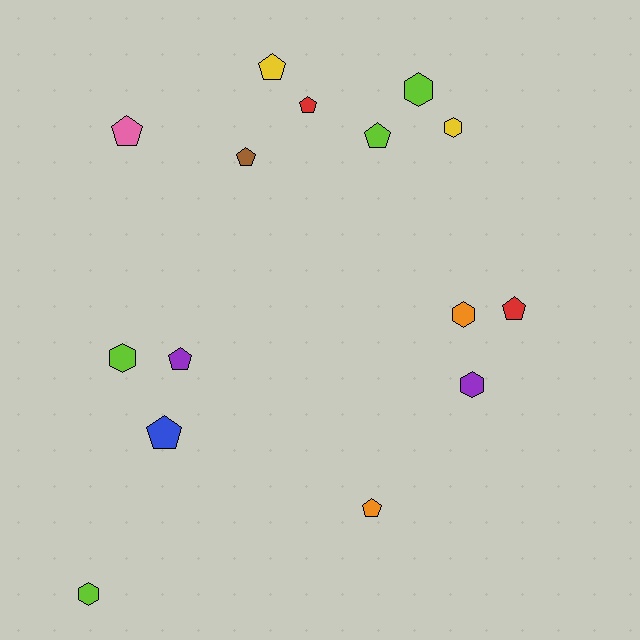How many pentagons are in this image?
There are 9 pentagons.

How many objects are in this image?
There are 15 objects.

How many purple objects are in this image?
There are 2 purple objects.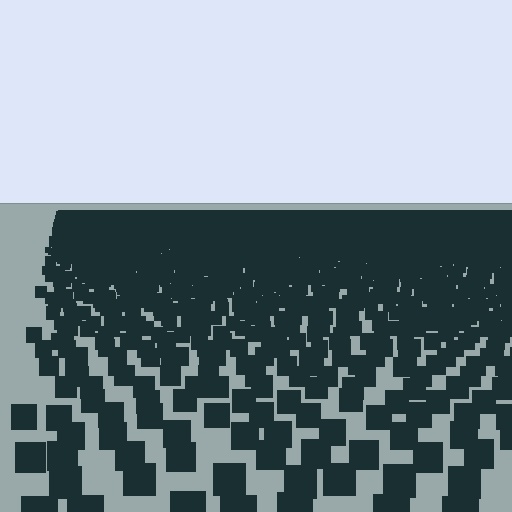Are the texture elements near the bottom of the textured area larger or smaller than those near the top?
Larger. Near the bottom, elements are closer to the viewer and appear at a bigger on-screen size.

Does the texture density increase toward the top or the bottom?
Density increases toward the top.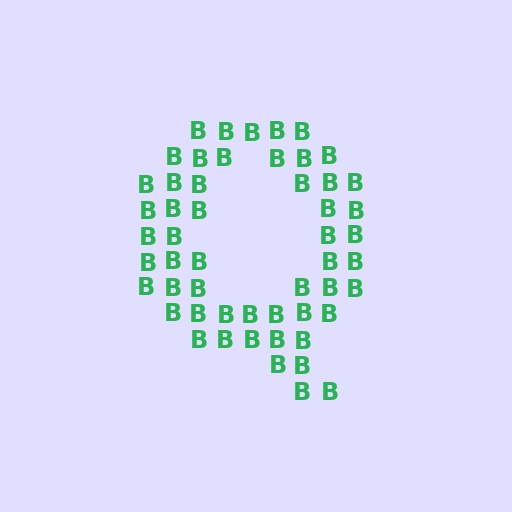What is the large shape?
The large shape is the letter Q.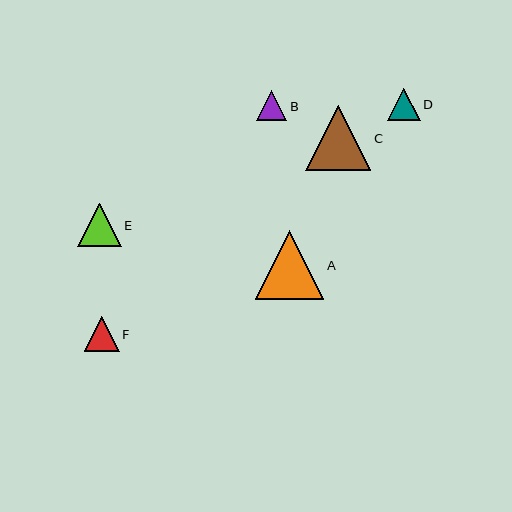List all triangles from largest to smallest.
From largest to smallest: A, C, E, F, D, B.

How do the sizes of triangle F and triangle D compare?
Triangle F and triangle D are approximately the same size.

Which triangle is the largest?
Triangle A is the largest with a size of approximately 68 pixels.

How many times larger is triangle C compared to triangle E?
Triangle C is approximately 1.5 times the size of triangle E.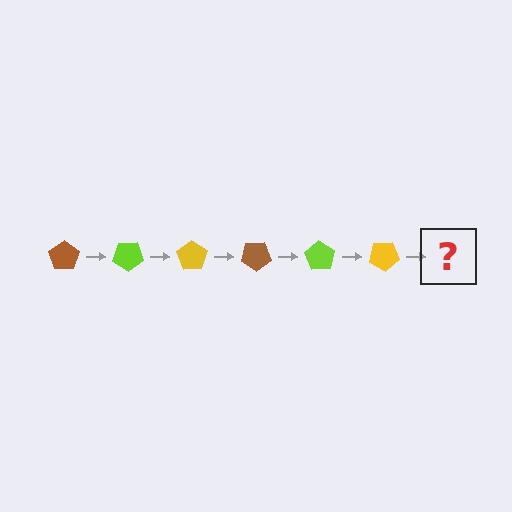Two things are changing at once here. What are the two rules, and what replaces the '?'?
The two rules are that it rotates 35 degrees each step and the color cycles through brown, lime, and yellow. The '?' should be a brown pentagon, rotated 210 degrees from the start.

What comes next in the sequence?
The next element should be a brown pentagon, rotated 210 degrees from the start.